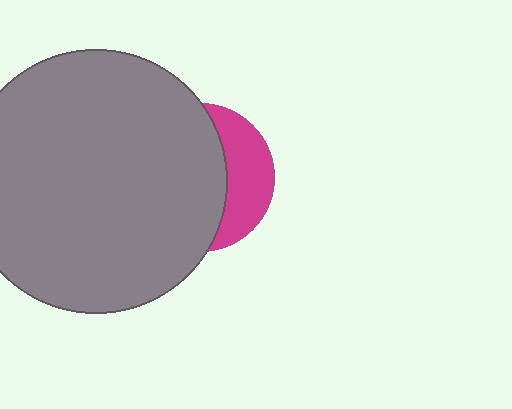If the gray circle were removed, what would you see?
You would see the complete magenta circle.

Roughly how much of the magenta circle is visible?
A small part of it is visible (roughly 33%).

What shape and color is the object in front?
The object in front is a gray circle.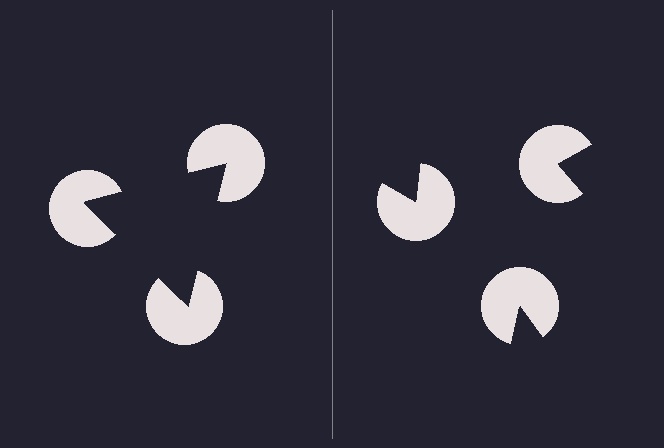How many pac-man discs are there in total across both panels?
6 — 3 on each side.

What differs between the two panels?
The pac-man discs are positioned identically on both sides; only the wedge orientations differ. On the left they align to a triangle; on the right they are misaligned.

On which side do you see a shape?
An illusory triangle appears on the left side. On the right side the wedge cuts are rotated, so no coherent shape forms.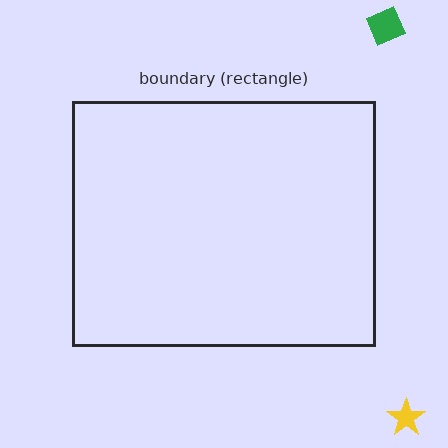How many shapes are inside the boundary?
0 inside, 2 outside.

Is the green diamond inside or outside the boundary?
Outside.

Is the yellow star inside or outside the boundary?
Outside.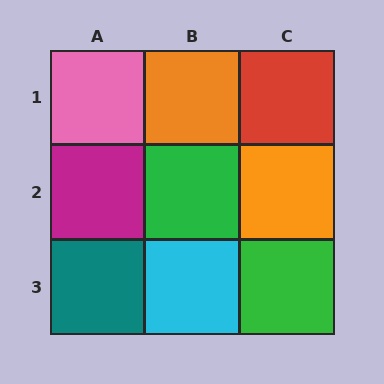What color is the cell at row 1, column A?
Pink.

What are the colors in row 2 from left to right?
Magenta, green, orange.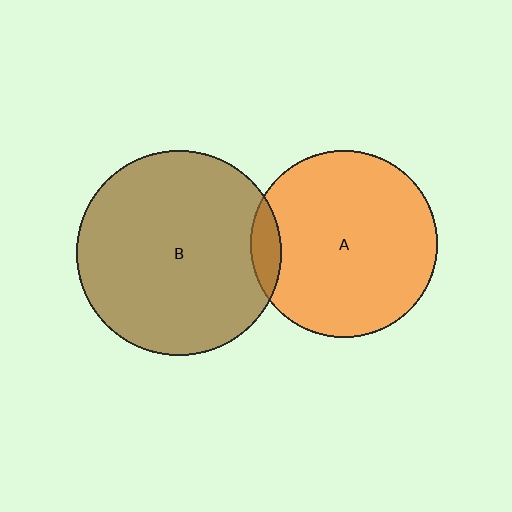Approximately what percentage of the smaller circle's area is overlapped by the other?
Approximately 10%.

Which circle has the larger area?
Circle B (brown).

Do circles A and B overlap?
Yes.